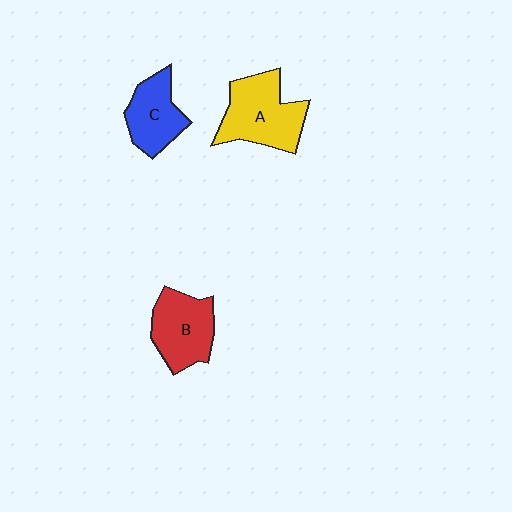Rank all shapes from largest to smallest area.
From largest to smallest: A (yellow), B (red), C (blue).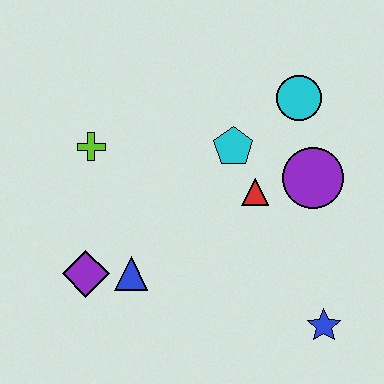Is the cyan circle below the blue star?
No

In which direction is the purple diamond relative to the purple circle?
The purple diamond is to the left of the purple circle.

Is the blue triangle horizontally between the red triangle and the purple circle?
No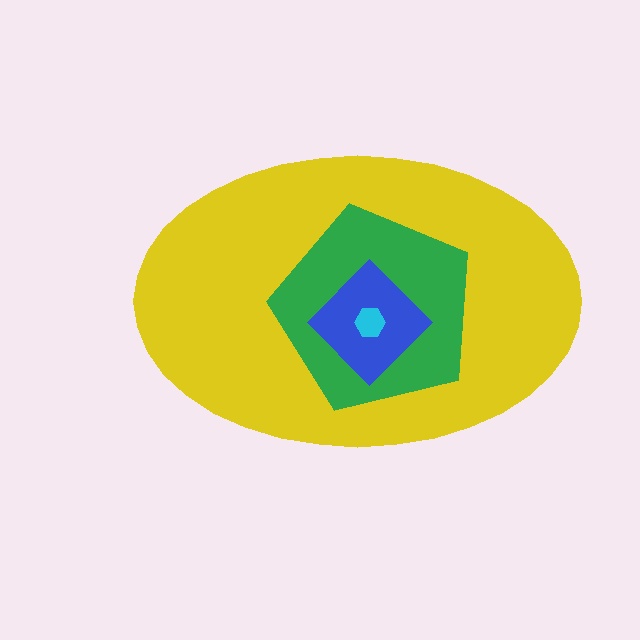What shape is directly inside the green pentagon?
The blue diamond.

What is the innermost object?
The cyan hexagon.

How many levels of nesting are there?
4.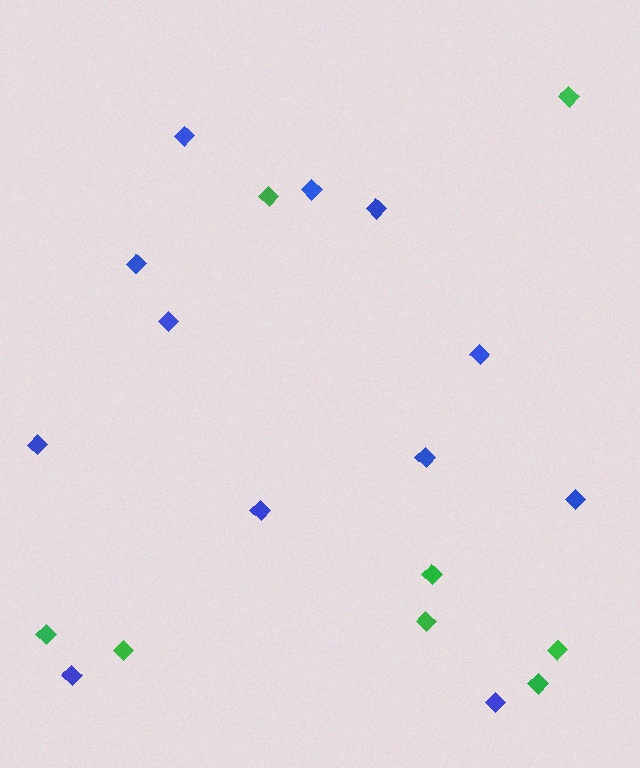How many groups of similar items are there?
There are 2 groups: one group of blue diamonds (12) and one group of green diamonds (8).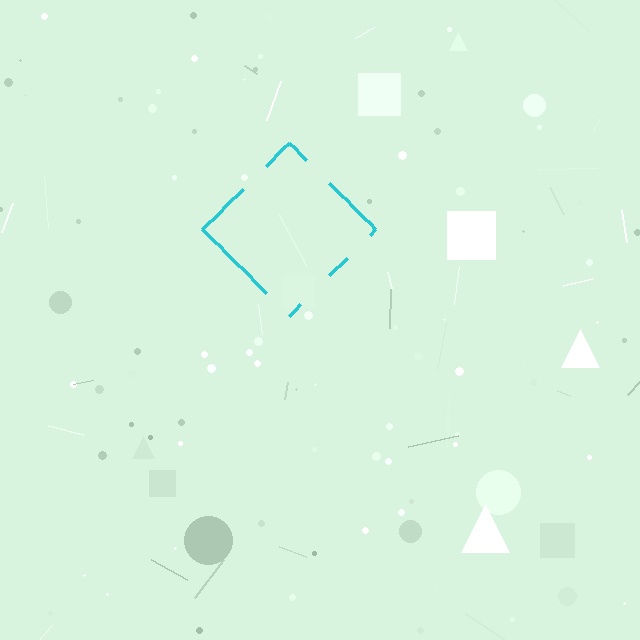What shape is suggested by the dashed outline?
The dashed outline suggests a diamond.